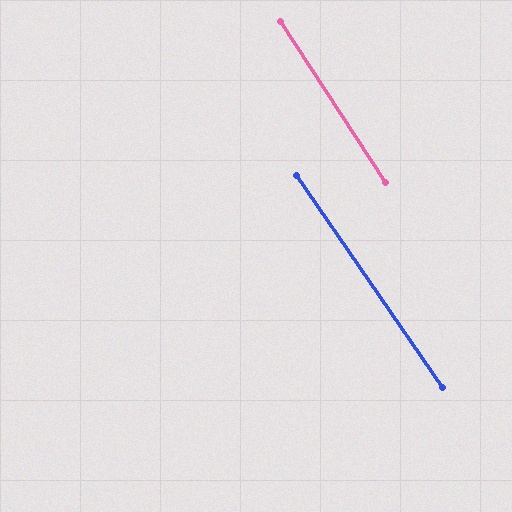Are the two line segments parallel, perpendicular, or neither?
Parallel — their directions differ by only 1.5°.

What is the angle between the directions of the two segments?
Approximately 1 degree.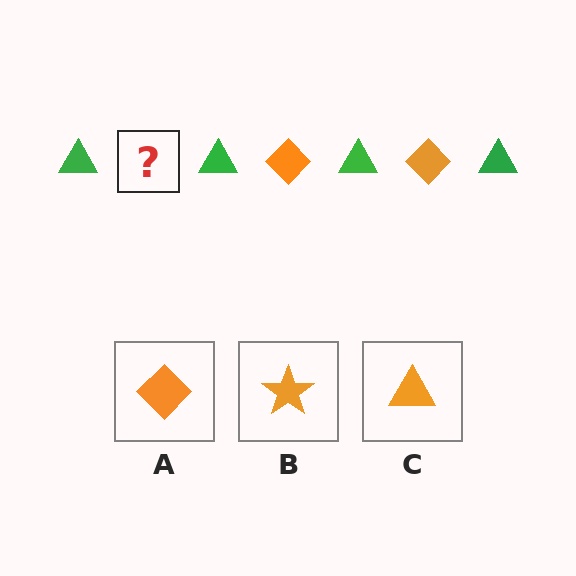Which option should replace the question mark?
Option A.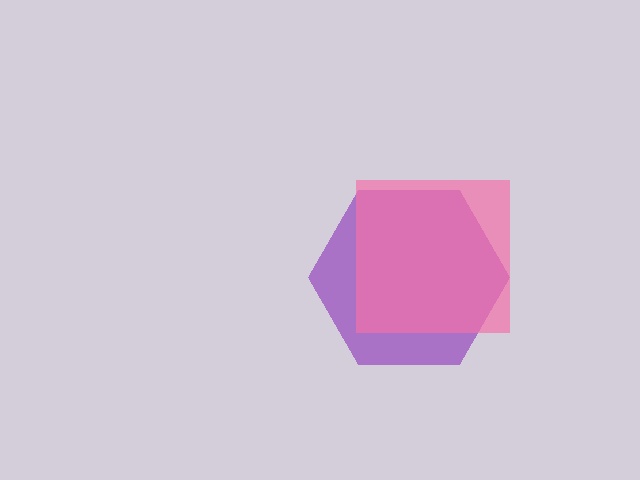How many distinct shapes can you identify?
There are 2 distinct shapes: a purple hexagon, a pink square.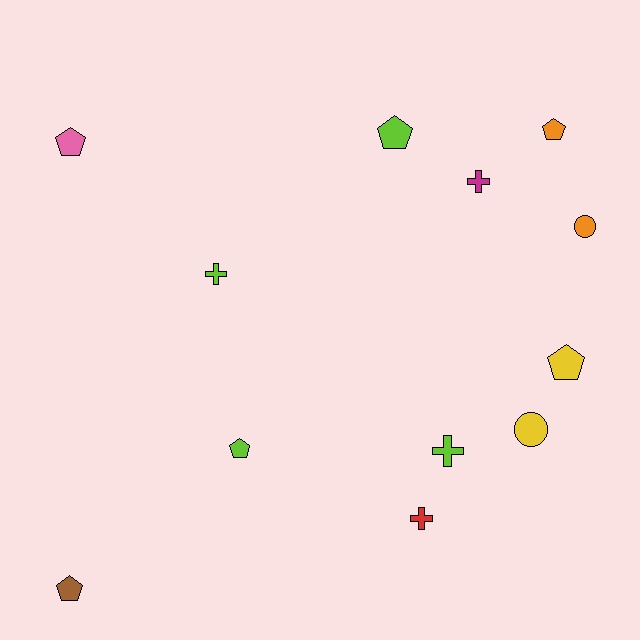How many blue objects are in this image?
There are no blue objects.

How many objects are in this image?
There are 12 objects.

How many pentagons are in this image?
There are 6 pentagons.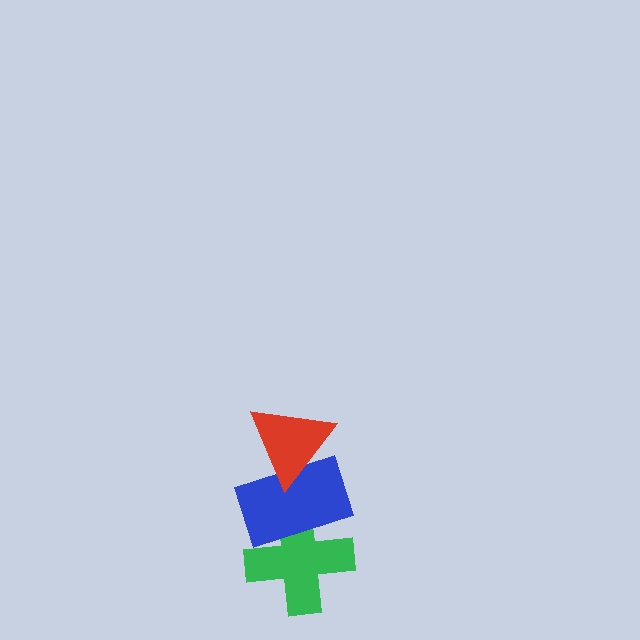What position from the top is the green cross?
The green cross is 3rd from the top.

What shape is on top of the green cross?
The blue rectangle is on top of the green cross.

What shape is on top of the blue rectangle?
The red triangle is on top of the blue rectangle.